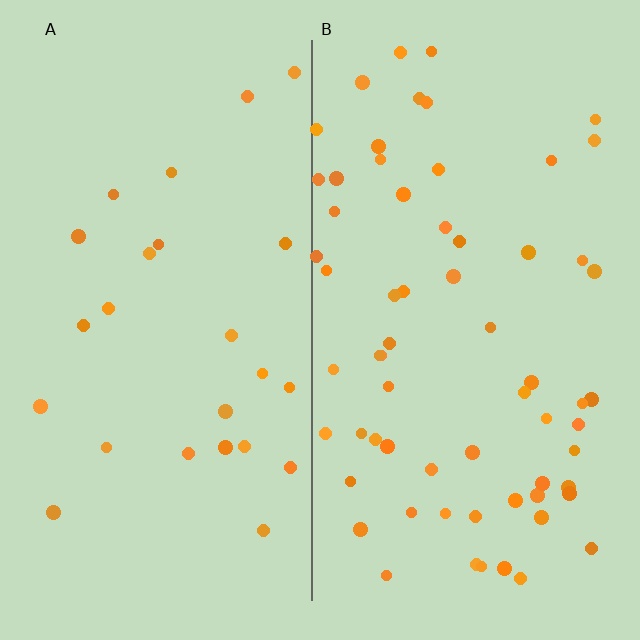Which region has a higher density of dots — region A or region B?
B (the right).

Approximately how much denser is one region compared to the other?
Approximately 2.6× — region B over region A.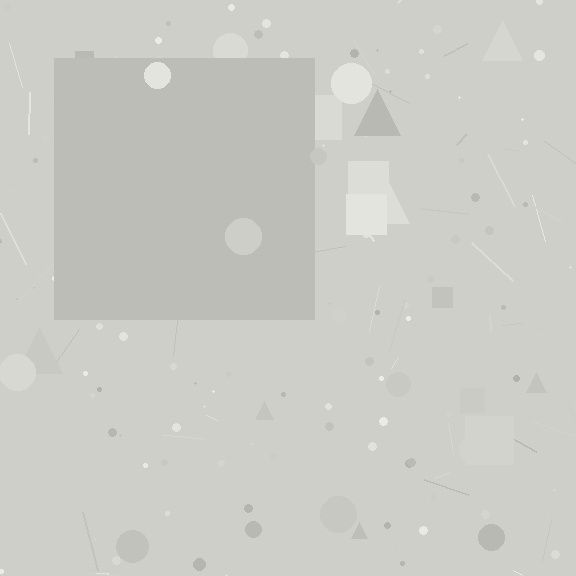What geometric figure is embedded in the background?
A square is embedded in the background.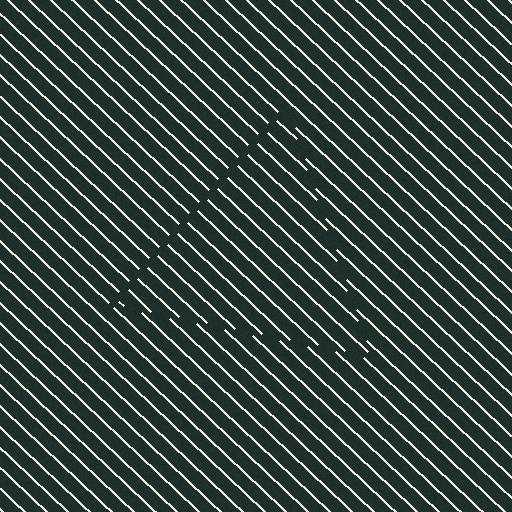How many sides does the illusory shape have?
3 sides — the line-ends trace a triangle.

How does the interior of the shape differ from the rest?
The interior of the shape contains the same grating, shifted by half a period — the contour is defined by the phase discontinuity where line-ends from the inner and outer gratings abut.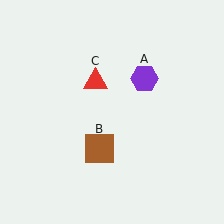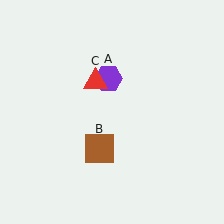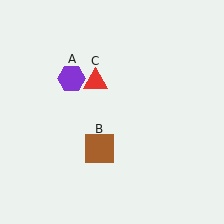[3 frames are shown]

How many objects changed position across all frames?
1 object changed position: purple hexagon (object A).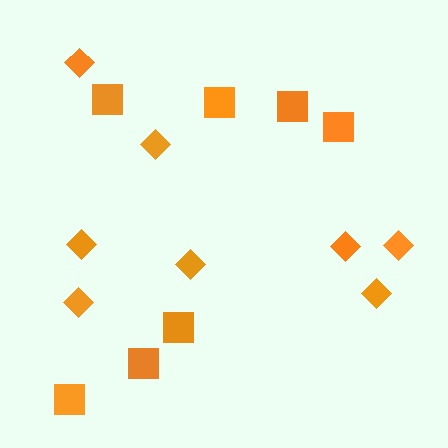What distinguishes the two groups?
There are 2 groups: one group of squares (7) and one group of diamonds (8).